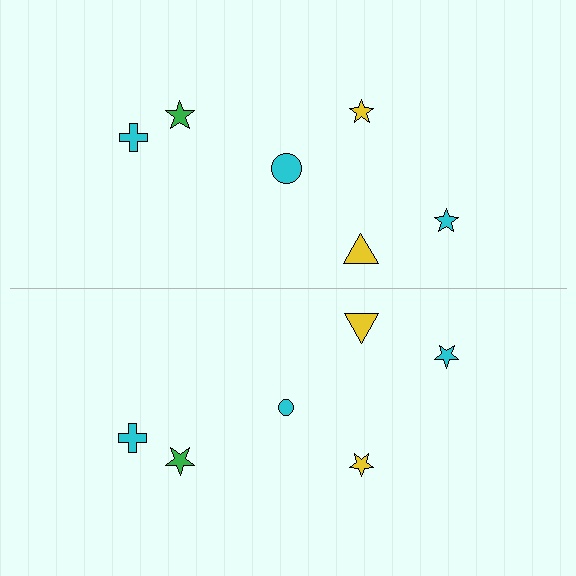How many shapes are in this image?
There are 12 shapes in this image.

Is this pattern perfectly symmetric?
No, the pattern is not perfectly symmetric. The cyan circle on the bottom side has a different size than its mirror counterpart.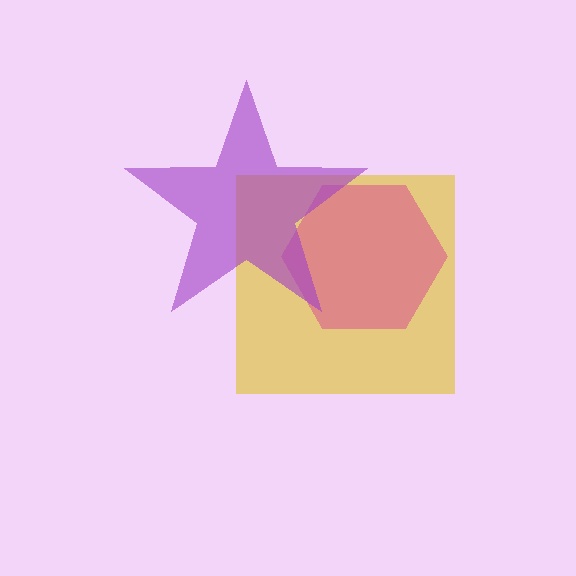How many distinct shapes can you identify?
There are 3 distinct shapes: a yellow square, a magenta hexagon, a purple star.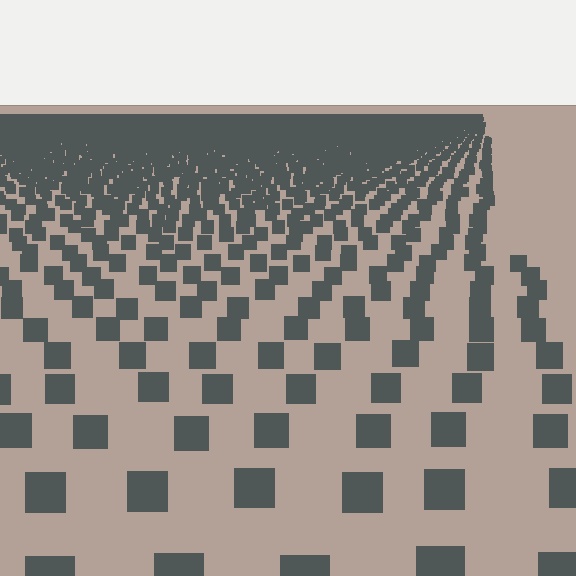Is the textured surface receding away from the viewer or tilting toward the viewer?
The surface is receding away from the viewer. Texture elements get smaller and denser toward the top.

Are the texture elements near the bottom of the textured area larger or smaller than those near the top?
Larger. Near the bottom, elements are closer to the viewer and appear at a bigger on-screen size.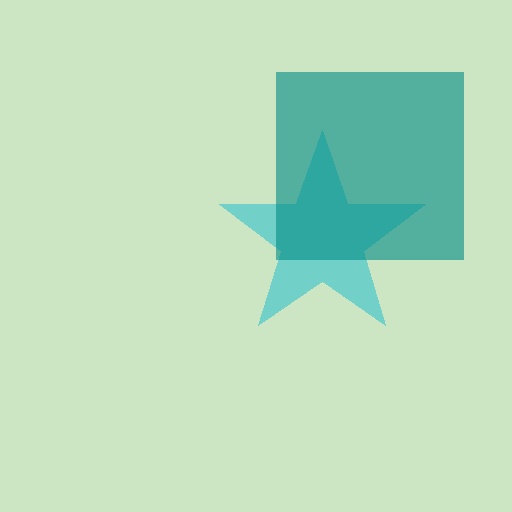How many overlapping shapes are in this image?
There are 2 overlapping shapes in the image.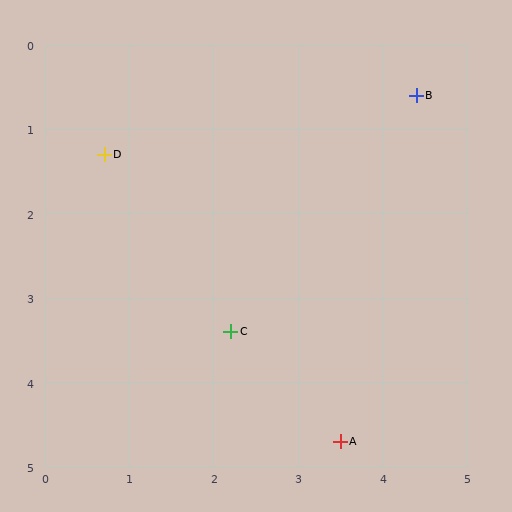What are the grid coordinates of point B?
Point B is at approximately (4.4, 0.6).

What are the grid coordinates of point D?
Point D is at approximately (0.7, 1.3).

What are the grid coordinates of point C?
Point C is at approximately (2.2, 3.4).